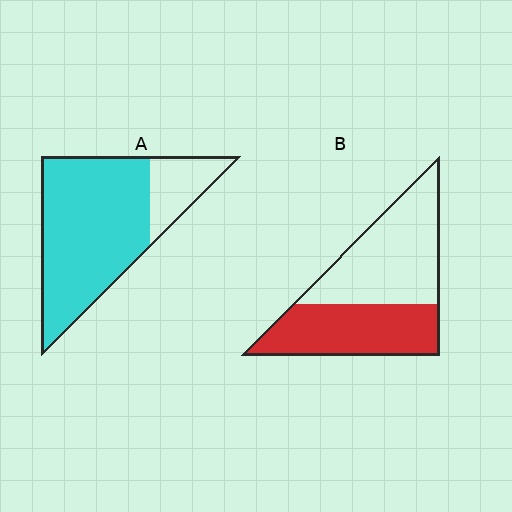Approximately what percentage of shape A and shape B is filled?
A is approximately 80% and B is approximately 45%.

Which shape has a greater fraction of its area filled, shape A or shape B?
Shape A.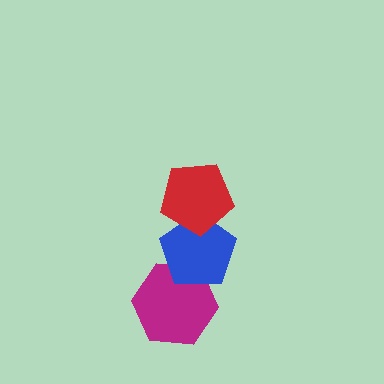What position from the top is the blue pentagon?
The blue pentagon is 2nd from the top.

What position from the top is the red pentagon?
The red pentagon is 1st from the top.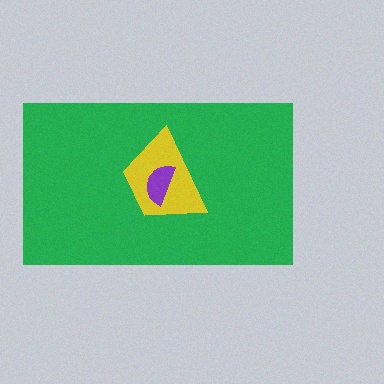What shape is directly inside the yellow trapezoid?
The purple semicircle.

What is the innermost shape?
The purple semicircle.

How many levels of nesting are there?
3.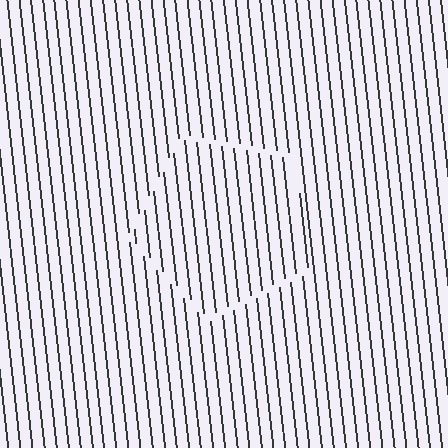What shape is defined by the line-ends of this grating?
An illusory pentagon. The interior of the shape contains the same grating, shifted by half a period — the contour is defined by the phase discontinuity where line-ends from the inner and outer gratings abut.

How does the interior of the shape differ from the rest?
The interior of the shape contains the same grating, shifted by half a period — the contour is defined by the phase discontinuity where line-ends from the inner and outer gratings abut.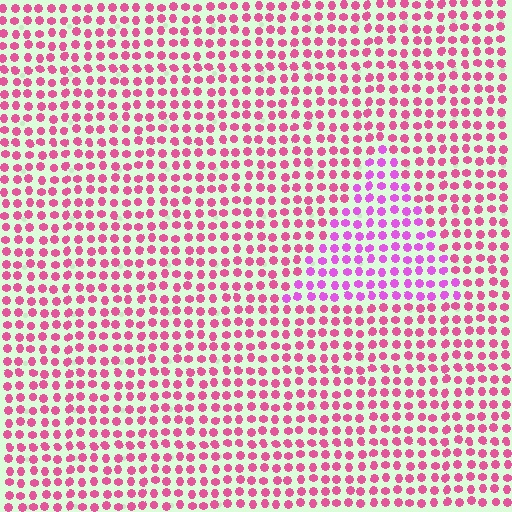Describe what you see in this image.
The image is filled with small pink elements in a uniform arrangement. A triangle-shaped region is visible where the elements are tinted to a slightly different hue, forming a subtle color boundary.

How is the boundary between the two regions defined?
The boundary is defined purely by a slight shift in hue (about 32 degrees). Spacing, size, and orientation are identical on both sides.